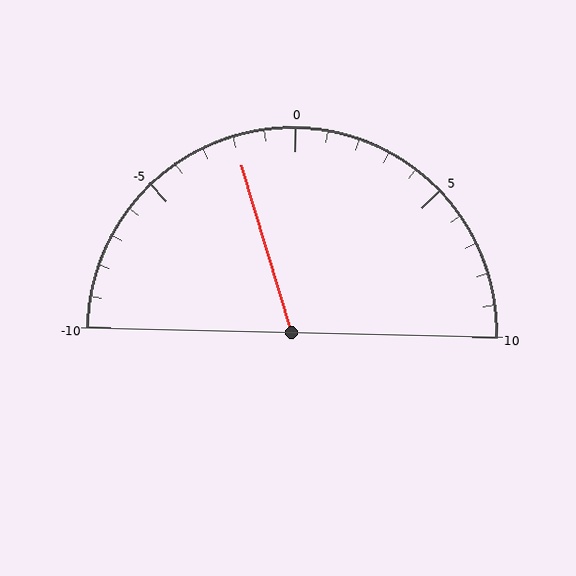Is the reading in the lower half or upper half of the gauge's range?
The reading is in the lower half of the range (-10 to 10).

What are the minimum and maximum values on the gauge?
The gauge ranges from -10 to 10.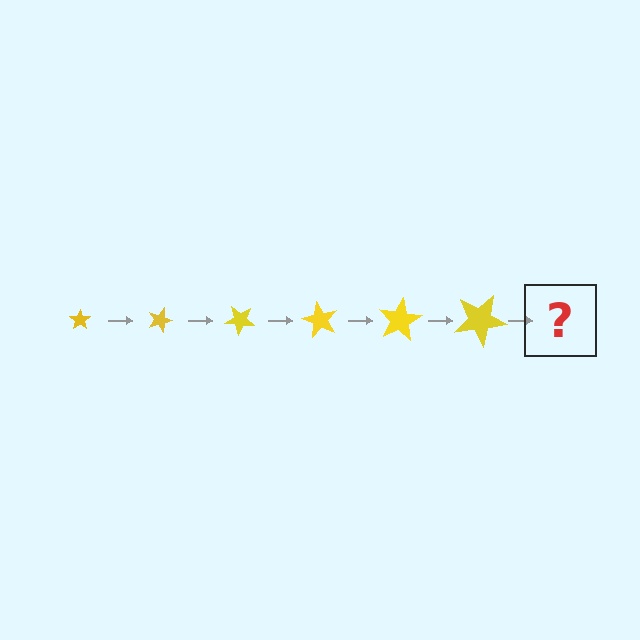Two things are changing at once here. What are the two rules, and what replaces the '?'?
The two rules are that the star grows larger each step and it rotates 20 degrees each step. The '?' should be a star, larger than the previous one and rotated 120 degrees from the start.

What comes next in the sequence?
The next element should be a star, larger than the previous one and rotated 120 degrees from the start.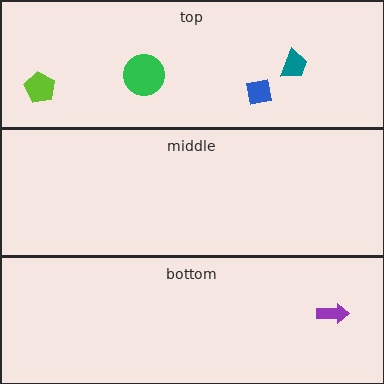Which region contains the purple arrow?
The bottom region.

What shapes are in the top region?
The lime pentagon, the blue square, the teal trapezoid, the green circle.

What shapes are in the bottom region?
The purple arrow.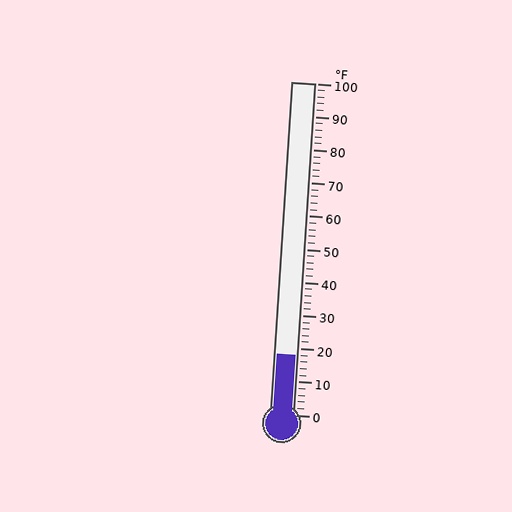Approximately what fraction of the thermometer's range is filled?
The thermometer is filled to approximately 20% of its range.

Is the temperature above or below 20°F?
The temperature is below 20°F.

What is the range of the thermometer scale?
The thermometer scale ranges from 0°F to 100°F.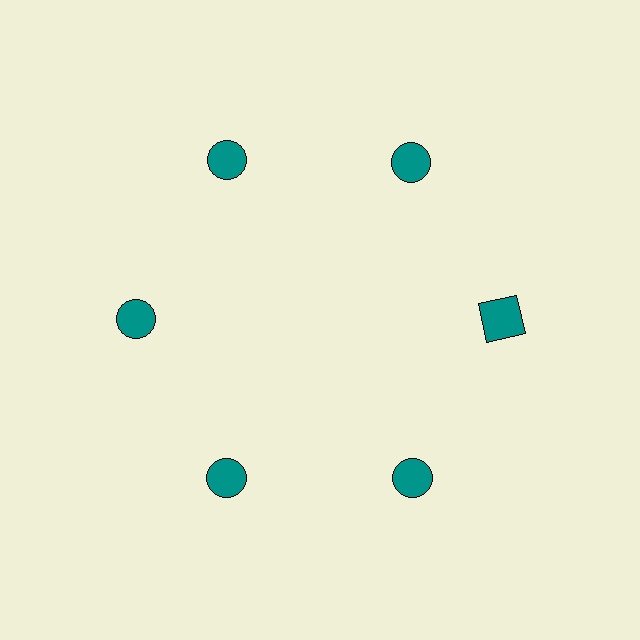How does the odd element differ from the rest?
It has a different shape: square instead of circle.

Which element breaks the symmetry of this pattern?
The teal square at roughly the 3 o'clock position breaks the symmetry. All other shapes are teal circles.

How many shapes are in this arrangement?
There are 6 shapes arranged in a ring pattern.